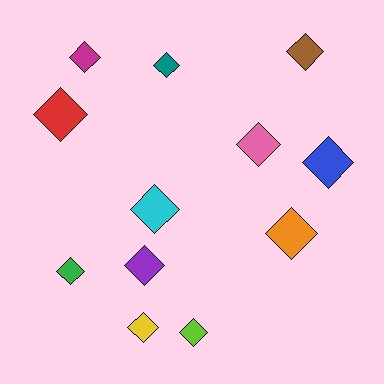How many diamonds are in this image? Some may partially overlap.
There are 12 diamonds.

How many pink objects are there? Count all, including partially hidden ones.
There is 1 pink object.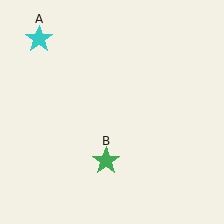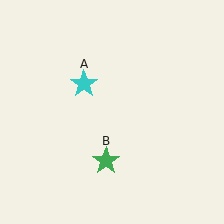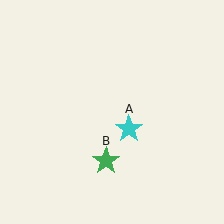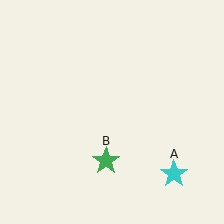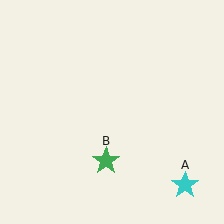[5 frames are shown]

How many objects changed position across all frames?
1 object changed position: cyan star (object A).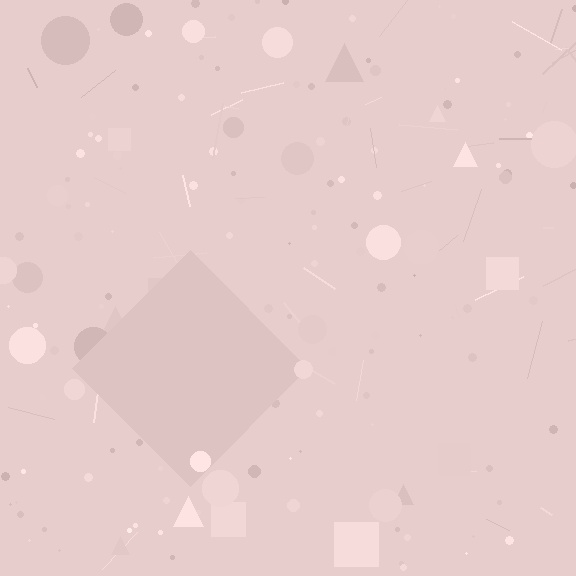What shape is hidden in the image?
A diamond is hidden in the image.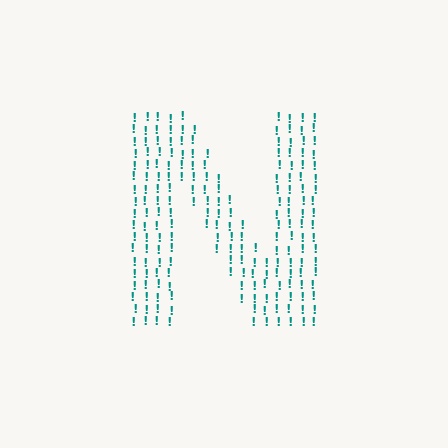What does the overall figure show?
The overall figure shows the letter N.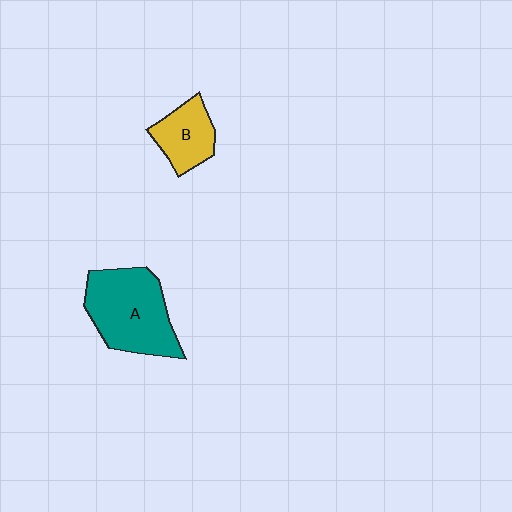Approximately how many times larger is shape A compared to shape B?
Approximately 1.9 times.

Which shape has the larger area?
Shape A (teal).